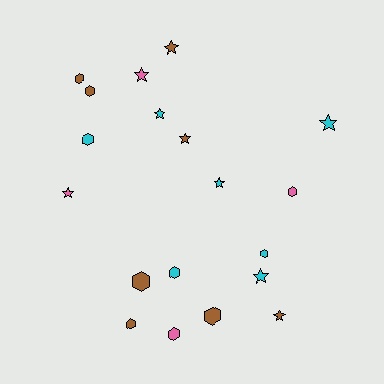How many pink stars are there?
There are 2 pink stars.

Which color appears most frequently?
Brown, with 8 objects.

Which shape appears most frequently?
Hexagon, with 10 objects.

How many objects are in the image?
There are 19 objects.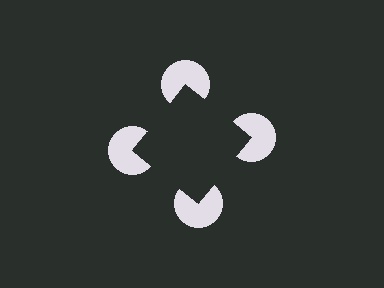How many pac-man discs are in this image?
There are 4 — one at each vertex of the illusory square.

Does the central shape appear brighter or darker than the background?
It typically appears slightly darker than the background, even though no actual brightness change is drawn.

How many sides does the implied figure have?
4 sides.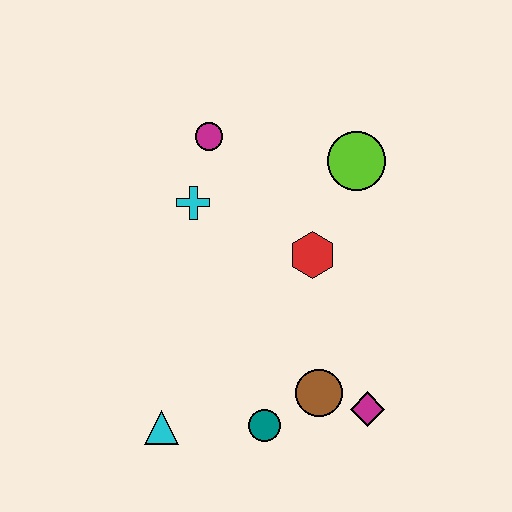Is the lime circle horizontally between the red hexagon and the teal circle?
No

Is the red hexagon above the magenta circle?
No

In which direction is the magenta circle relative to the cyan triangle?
The magenta circle is above the cyan triangle.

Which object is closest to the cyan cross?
The magenta circle is closest to the cyan cross.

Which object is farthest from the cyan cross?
The magenta diamond is farthest from the cyan cross.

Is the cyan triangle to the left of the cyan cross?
Yes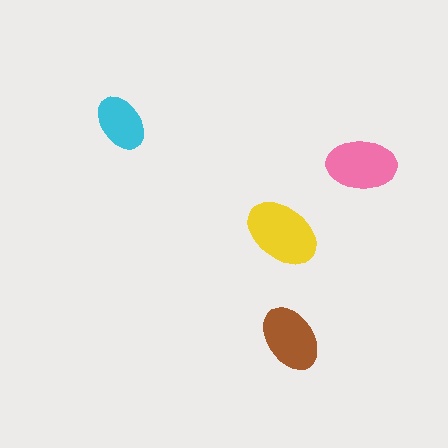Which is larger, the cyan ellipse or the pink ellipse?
The pink one.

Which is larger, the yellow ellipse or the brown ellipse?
The yellow one.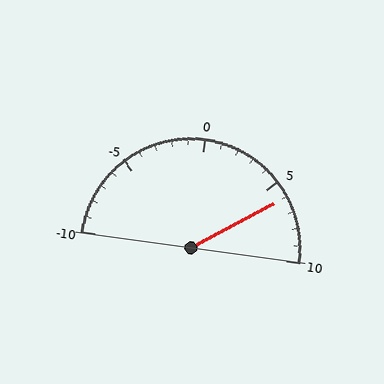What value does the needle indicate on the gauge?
The needle indicates approximately 6.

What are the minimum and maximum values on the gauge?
The gauge ranges from -10 to 10.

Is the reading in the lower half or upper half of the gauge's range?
The reading is in the upper half of the range (-10 to 10).